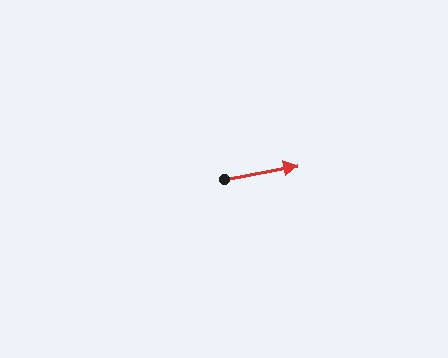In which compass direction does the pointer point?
East.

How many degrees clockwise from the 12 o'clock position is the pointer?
Approximately 80 degrees.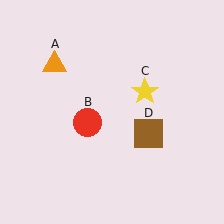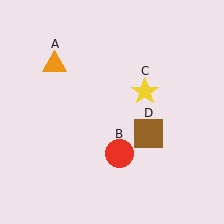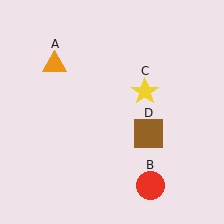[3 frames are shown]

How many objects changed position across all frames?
1 object changed position: red circle (object B).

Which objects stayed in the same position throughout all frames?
Orange triangle (object A) and yellow star (object C) and brown square (object D) remained stationary.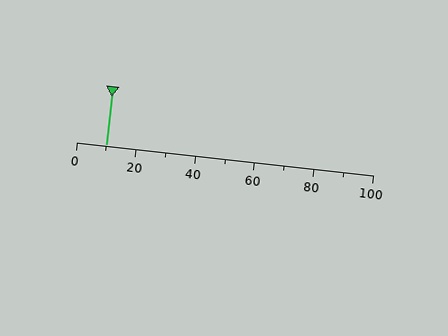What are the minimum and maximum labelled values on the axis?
The axis runs from 0 to 100.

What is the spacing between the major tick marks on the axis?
The major ticks are spaced 20 apart.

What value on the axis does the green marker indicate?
The marker indicates approximately 10.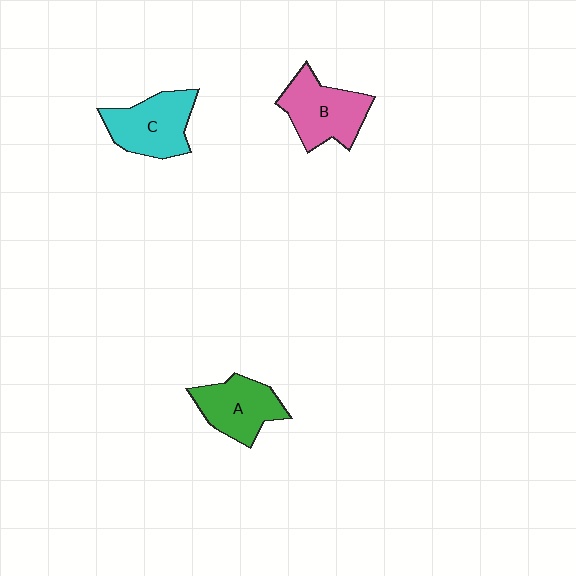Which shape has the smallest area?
Shape A (green).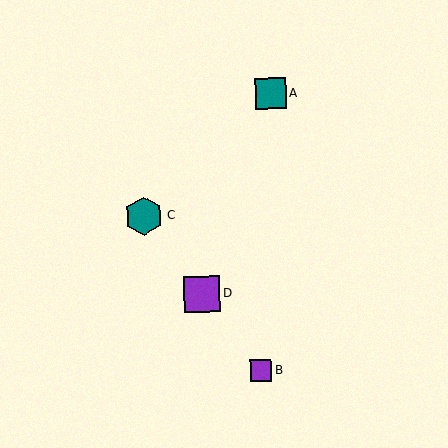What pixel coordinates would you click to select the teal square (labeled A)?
Click at (270, 93) to select the teal square A.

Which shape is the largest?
The teal hexagon (labeled C) is the largest.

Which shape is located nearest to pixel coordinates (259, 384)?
The purple square (labeled B) at (261, 371) is nearest to that location.